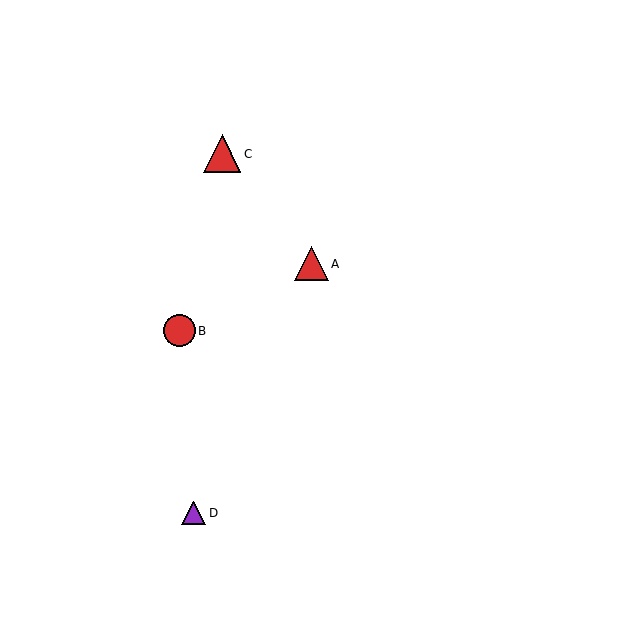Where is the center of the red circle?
The center of the red circle is at (179, 331).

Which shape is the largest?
The red triangle (labeled C) is the largest.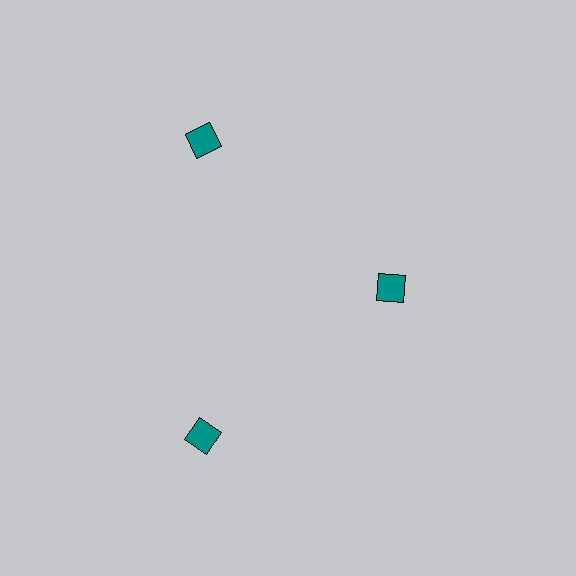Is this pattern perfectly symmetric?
No. The 3 teal diamonds are arranged in a ring, but one element near the 3 o'clock position is pulled inward toward the center, breaking the 3-fold rotational symmetry.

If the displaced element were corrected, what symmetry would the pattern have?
It would have 3-fold rotational symmetry — the pattern would map onto itself every 120 degrees.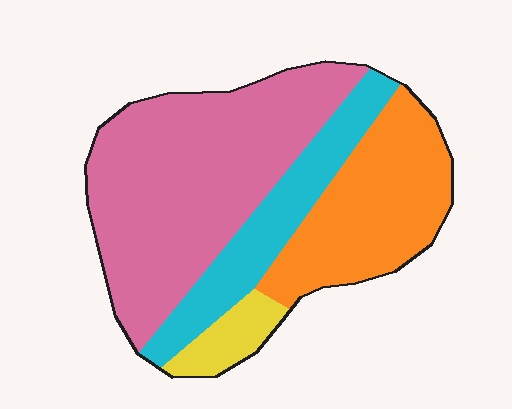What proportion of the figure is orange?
Orange takes up about one quarter (1/4) of the figure.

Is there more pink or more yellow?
Pink.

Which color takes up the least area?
Yellow, at roughly 5%.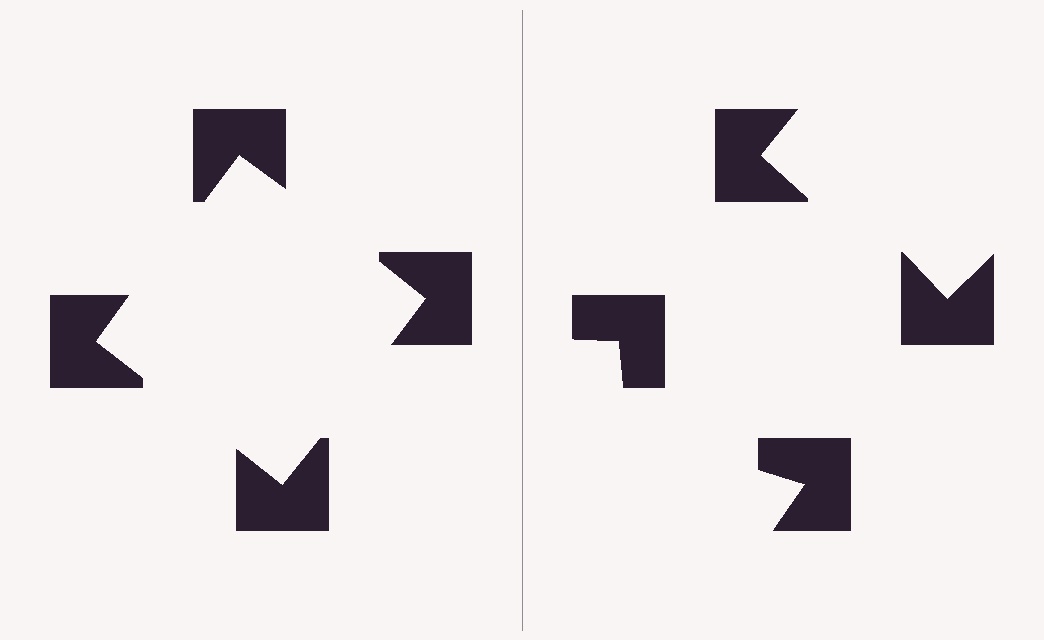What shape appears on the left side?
An illusory square.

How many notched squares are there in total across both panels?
8 — 4 on each side.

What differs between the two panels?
The notched squares are positioned identically on both sides; only the wedge orientations differ. On the left they align to a square; on the right they are misaligned.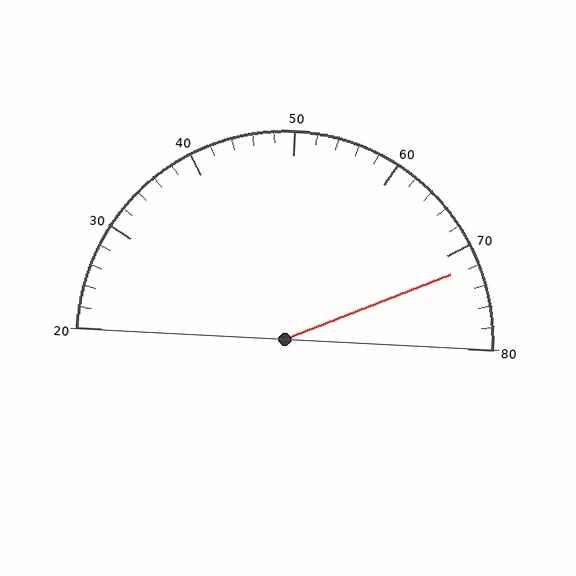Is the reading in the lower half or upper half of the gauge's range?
The reading is in the upper half of the range (20 to 80).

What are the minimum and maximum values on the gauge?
The gauge ranges from 20 to 80.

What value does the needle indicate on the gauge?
The needle indicates approximately 72.